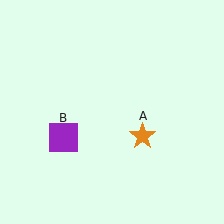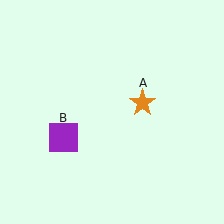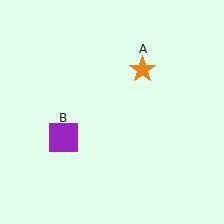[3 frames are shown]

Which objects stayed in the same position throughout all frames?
Purple square (object B) remained stationary.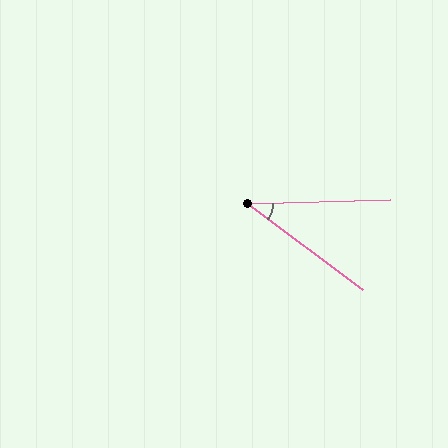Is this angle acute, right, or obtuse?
It is acute.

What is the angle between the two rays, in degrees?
Approximately 39 degrees.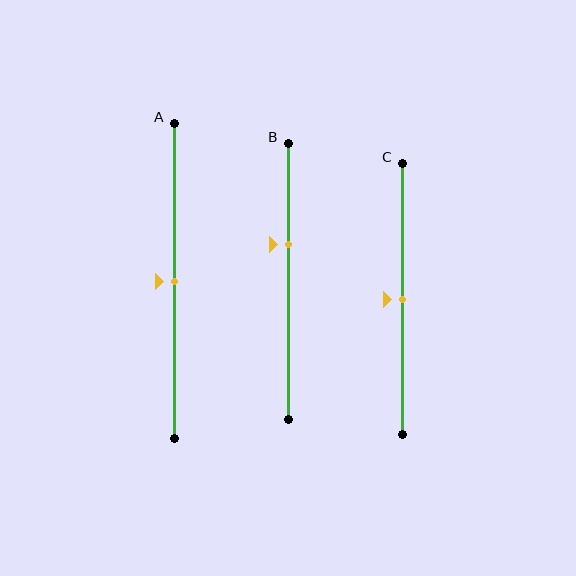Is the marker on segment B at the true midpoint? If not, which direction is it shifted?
No, the marker on segment B is shifted upward by about 14% of the segment length.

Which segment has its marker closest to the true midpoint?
Segment A has its marker closest to the true midpoint.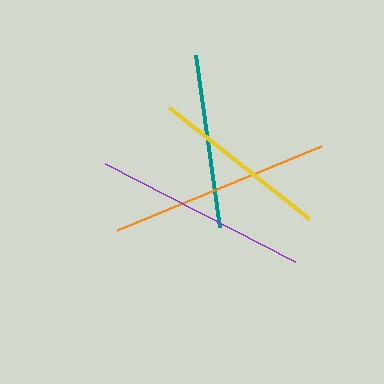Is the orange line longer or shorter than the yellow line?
The orange line is longer than the yellow line.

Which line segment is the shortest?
The teal line is the shortest at approximately 174 pixels.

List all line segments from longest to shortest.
From longest to shortest: orange, purple, yellow, teal.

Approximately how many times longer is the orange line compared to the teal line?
The orange line is approximately 1.3 times the length of the teal line.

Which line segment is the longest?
The orange line is the longest at approximately 221 pixels.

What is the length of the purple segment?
The purple segment is approximately 213 pixels long.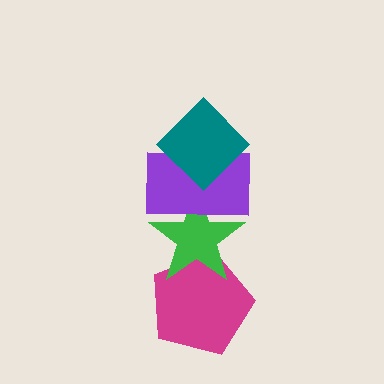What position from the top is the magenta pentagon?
The magenta pentagon is 4th from the top.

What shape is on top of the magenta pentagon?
The green star is on top of the magenta pentagon.